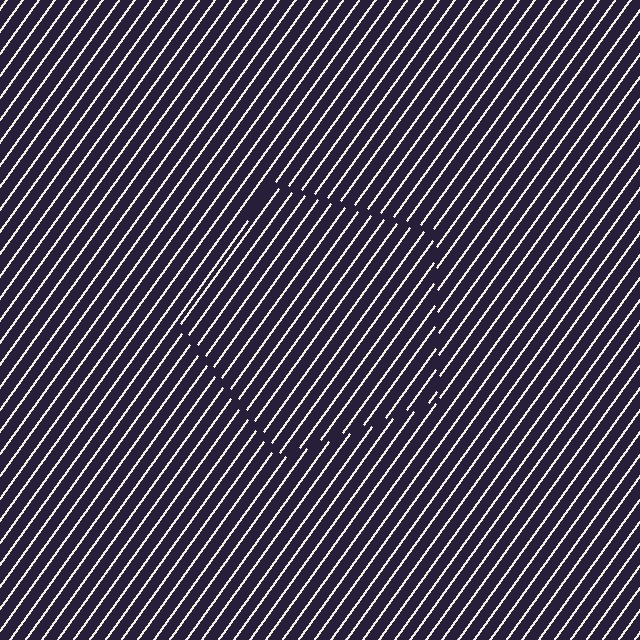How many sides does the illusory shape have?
5 sides — the line-ends trace a pentagon.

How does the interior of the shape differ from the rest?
The interior of the shape contains the same grating, shifted by half a period — the contour is defined by the phase discontinuity where line-ends from the inner and outer gratings abut.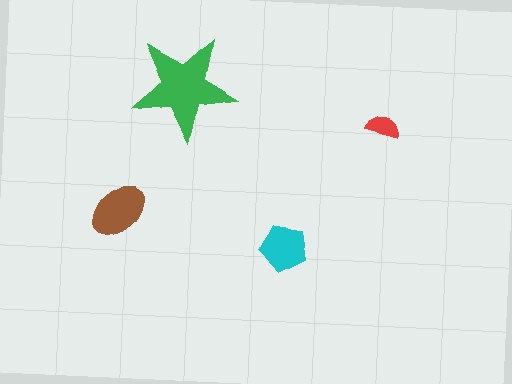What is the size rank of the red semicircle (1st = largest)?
4th.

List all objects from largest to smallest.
The green star, the brown ellipse, the cyan pentagon, the red semicircle.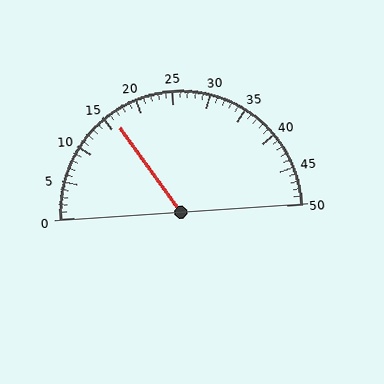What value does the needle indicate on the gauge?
The needle indicates approximately 16.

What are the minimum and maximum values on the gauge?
The gauge ranges from 0 to 50.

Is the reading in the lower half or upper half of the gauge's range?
The reading is in the lower half of the range (0 to 50).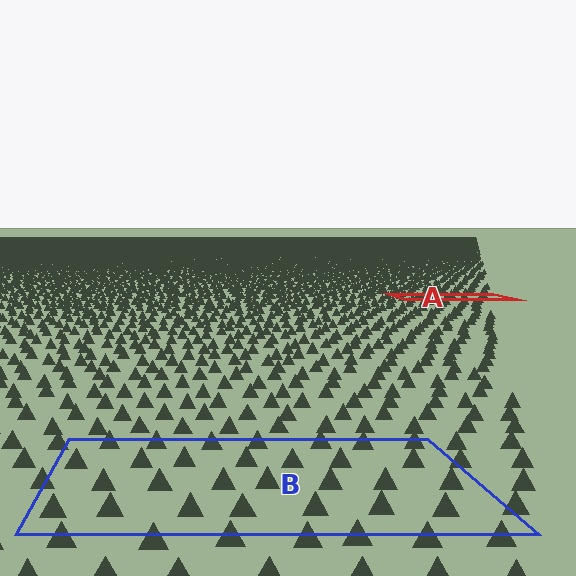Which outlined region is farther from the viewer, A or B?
Region A is farther from the viewer — the texture elements inside it appear smaller and more densely packed.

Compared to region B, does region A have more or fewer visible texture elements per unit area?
Region A has more texture elements per unit area — they are packed more densely because it is farther away.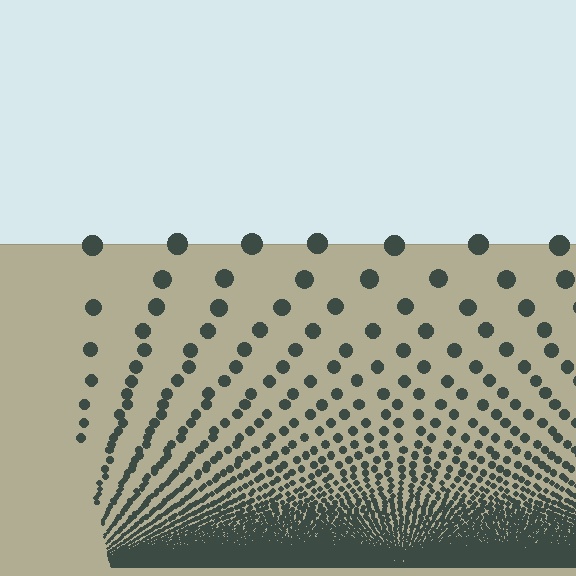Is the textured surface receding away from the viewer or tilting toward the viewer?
The surface appears to tilt toward the viewer. Texture elements get larger and sparser toward the top.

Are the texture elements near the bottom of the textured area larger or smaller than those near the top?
Smaller. The gradient is inverted — elements near the bottom are smaller and denser.